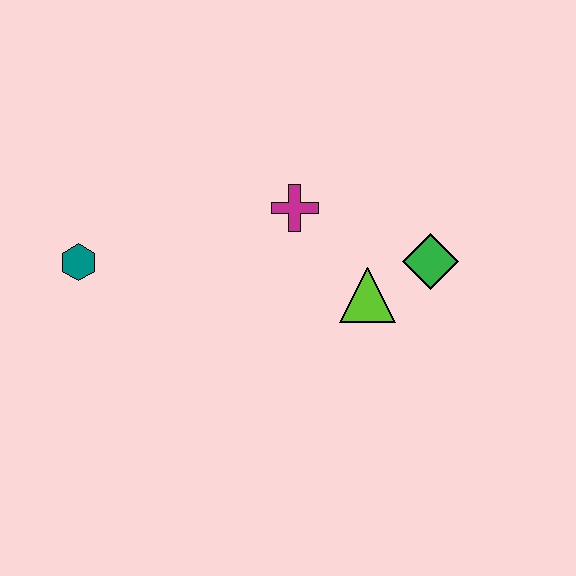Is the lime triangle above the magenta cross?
No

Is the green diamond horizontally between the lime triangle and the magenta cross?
No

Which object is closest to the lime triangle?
The green diamond is closest to the lime triangle.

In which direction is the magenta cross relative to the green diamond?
The magenta cross is to the left of the green diamond.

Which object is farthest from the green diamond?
The teal hexagon is farthest from the green diamond.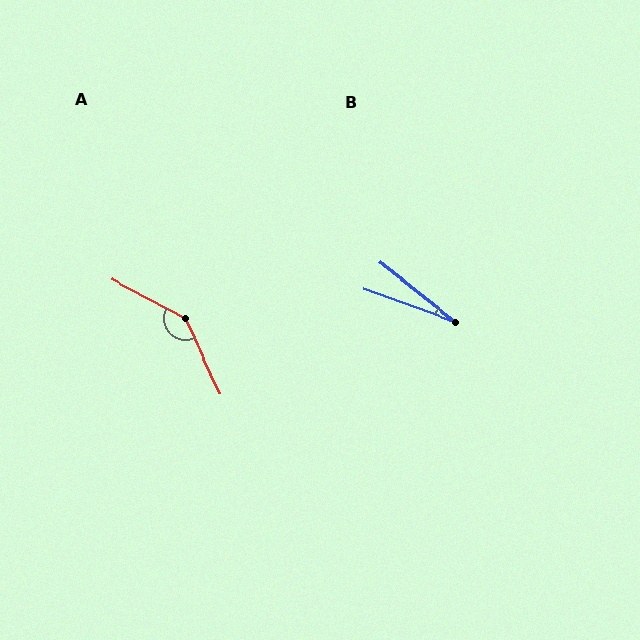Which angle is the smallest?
B, at approximately 18 degrees.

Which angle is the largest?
A, at approximately 144 degrees.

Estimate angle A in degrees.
Approximately 144 degrees.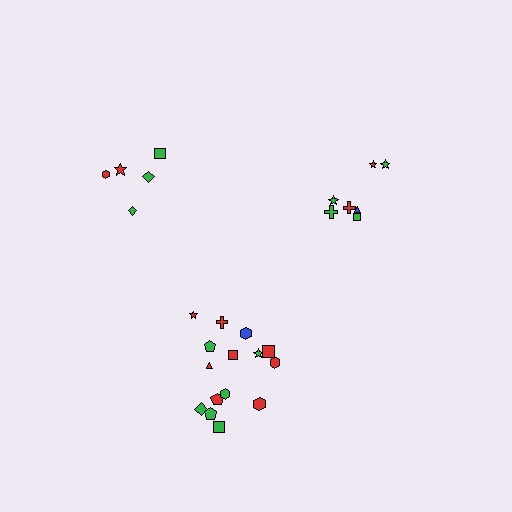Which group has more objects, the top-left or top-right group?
The top-right group.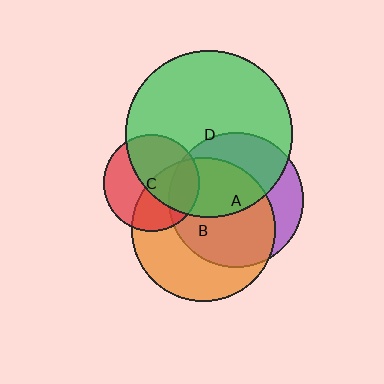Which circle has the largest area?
Circle D (green).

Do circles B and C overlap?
Yes.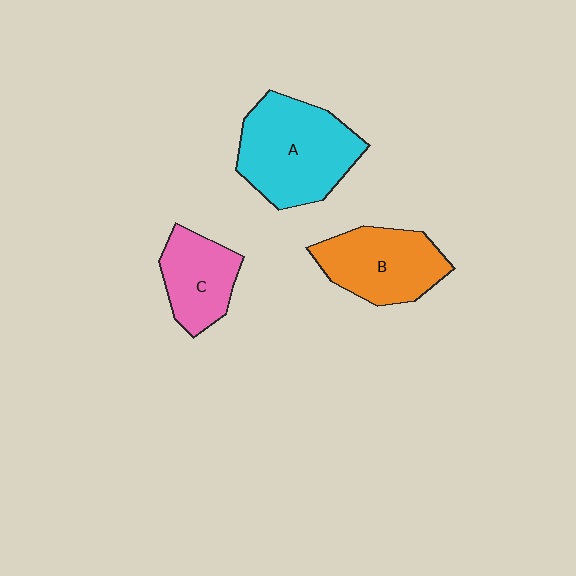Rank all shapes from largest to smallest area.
From largest to smallest: A (cyan), B (orange), C (pink).